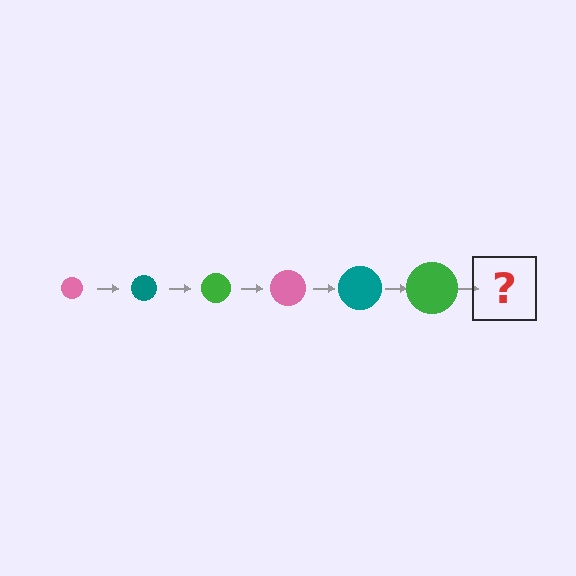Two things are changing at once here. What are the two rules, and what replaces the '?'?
The two rules are that the circle grows larger each step and the color cycles through pink, teal, and green. The '?' should be a pink circle, larger than the previous one.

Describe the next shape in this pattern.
It should be a pink circle, larger than the previous one.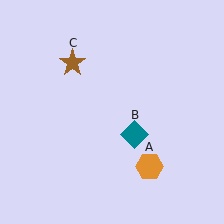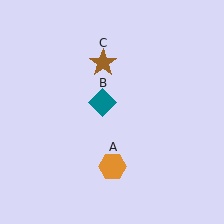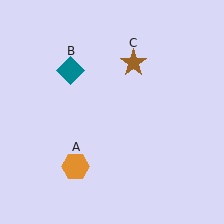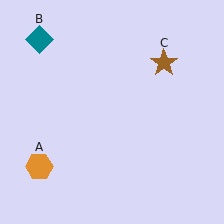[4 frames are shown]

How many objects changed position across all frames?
3 objects changed position: orange hexagon (object A), teal diamond (object B), brown star (object C).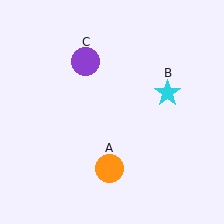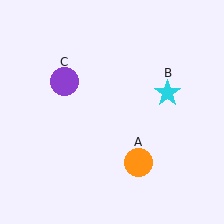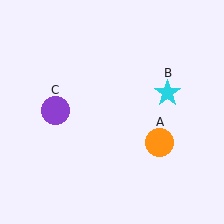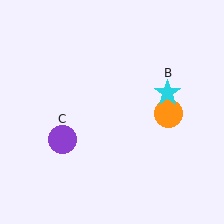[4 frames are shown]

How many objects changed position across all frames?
2 objects changed position: orange circle (object A), purple circle (object C).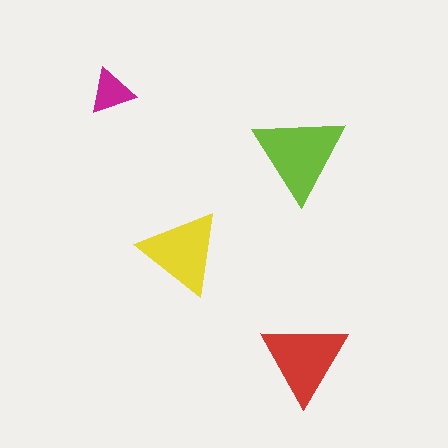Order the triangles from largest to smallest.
the lime one, the red one, the yellow one, the magenta one.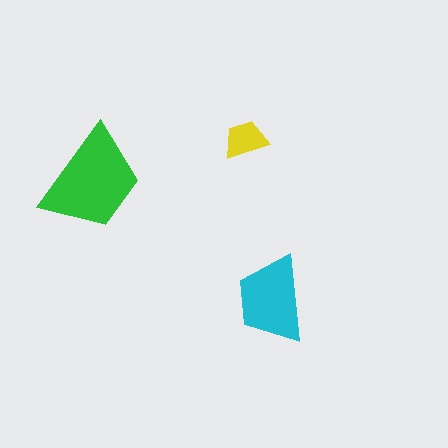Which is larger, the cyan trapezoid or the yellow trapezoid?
The cyan one.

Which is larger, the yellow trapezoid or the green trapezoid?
The green one.